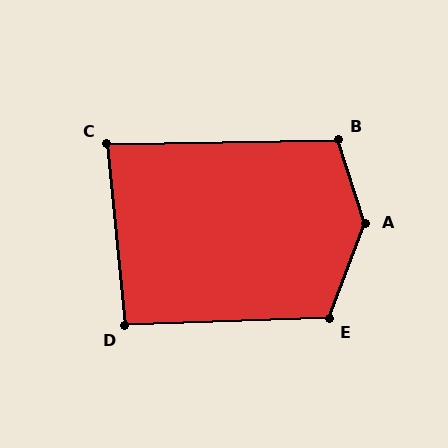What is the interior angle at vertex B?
Approximately 107 degrees (obtuse).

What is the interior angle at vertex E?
Approximately 113 degrees (obtuse).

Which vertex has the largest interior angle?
A, at approximately 141 degrees.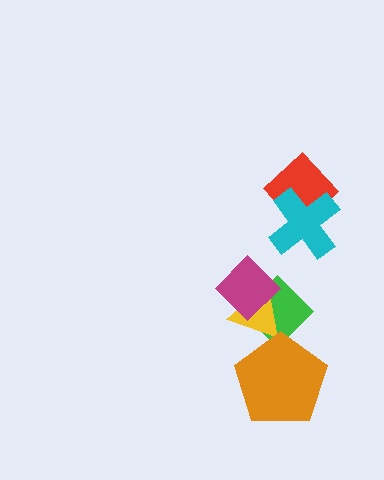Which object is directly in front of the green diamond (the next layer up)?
The yellow triangle is directly in front of the green diamond.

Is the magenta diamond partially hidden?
No, no other shape covers it.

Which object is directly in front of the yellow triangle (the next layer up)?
The magenta diamond is directly in front of the yellow triangle.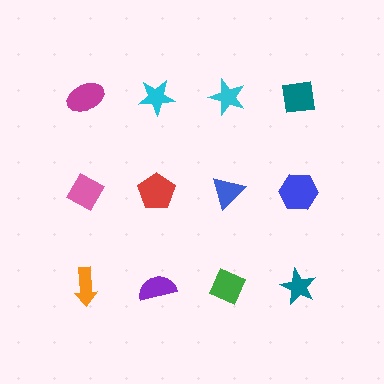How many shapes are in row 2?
4 shapes.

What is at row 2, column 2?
A red pentagon.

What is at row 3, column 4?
A teal star.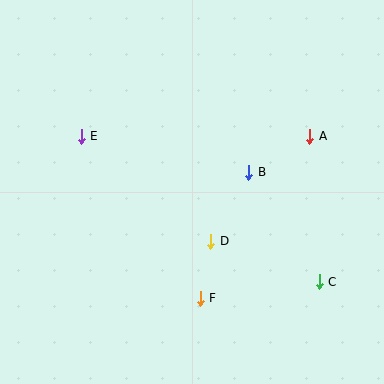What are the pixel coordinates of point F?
Point F is at (200, 298).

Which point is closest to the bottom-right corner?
Point C is closest to the bottom-right corner.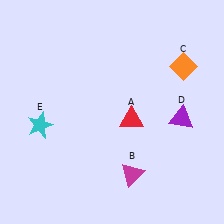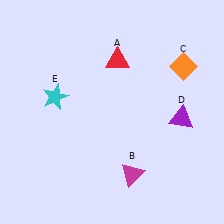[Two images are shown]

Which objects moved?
The objects that moved are: the red triangle (A), the cyan star (E).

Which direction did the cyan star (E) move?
The cyan star (E) moved up.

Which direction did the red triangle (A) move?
The red triangle (A) moved up.